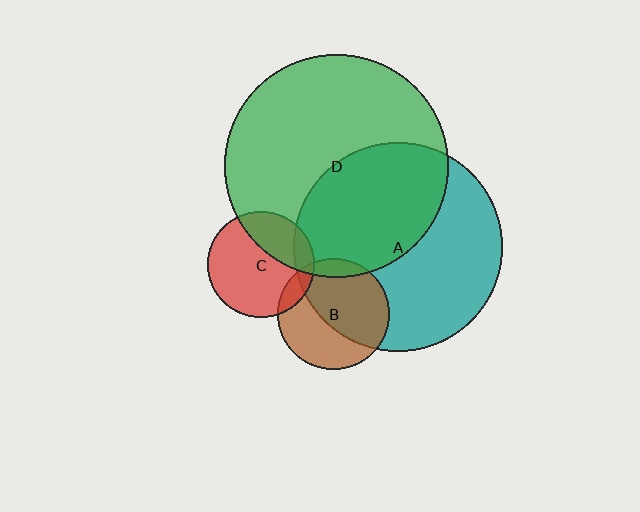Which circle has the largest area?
Circle D (green).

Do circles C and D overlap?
Yes.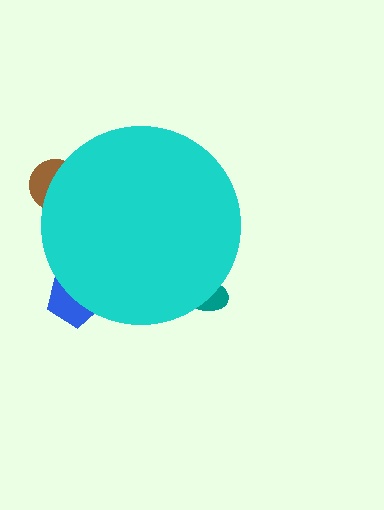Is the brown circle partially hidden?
Yes, the brown circle is partially hidden behind the cyan circle.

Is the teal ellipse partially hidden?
Yes, the teal ellipse is partially hidden behind the cyan circle.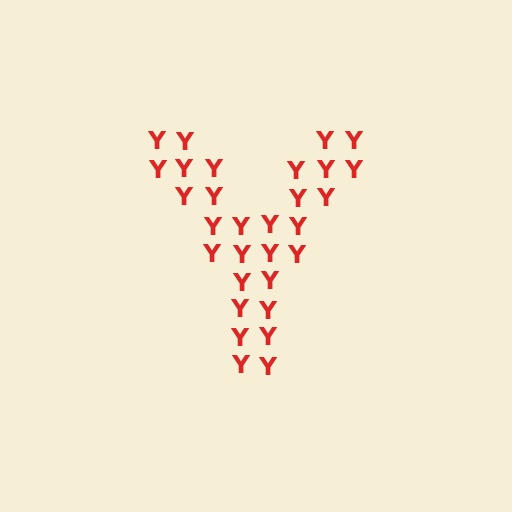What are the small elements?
The small elements are letter Y's.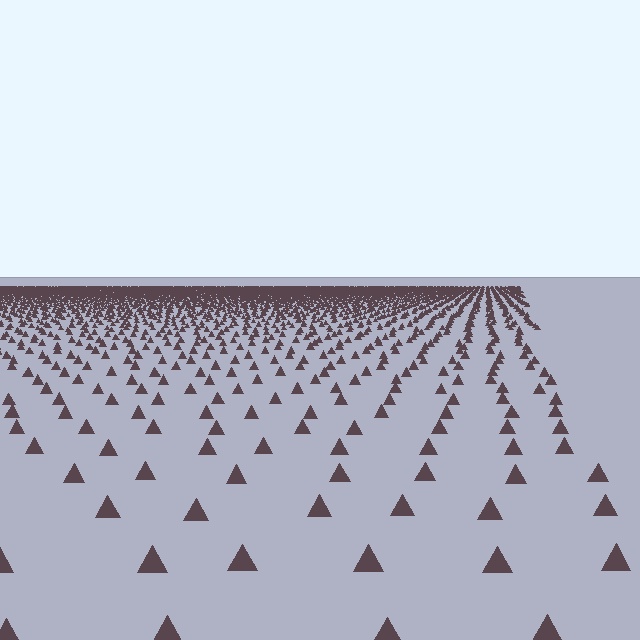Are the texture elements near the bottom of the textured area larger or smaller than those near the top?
Larger. Near the bottom, elements are closer to the viewer and appear at a bigger on-screen size.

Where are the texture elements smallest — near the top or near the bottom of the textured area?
Near the top.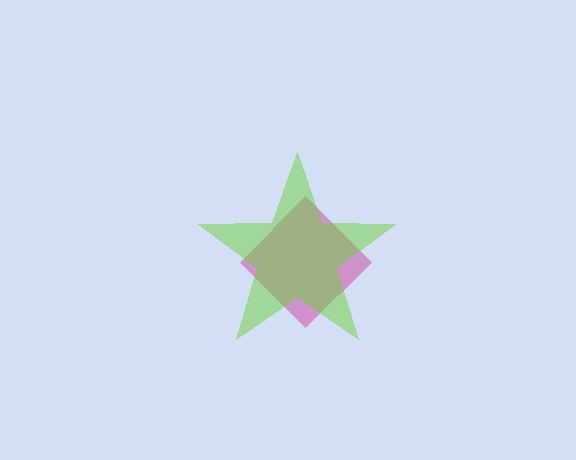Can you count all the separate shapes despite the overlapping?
Yes, there are 2 separate shapes.